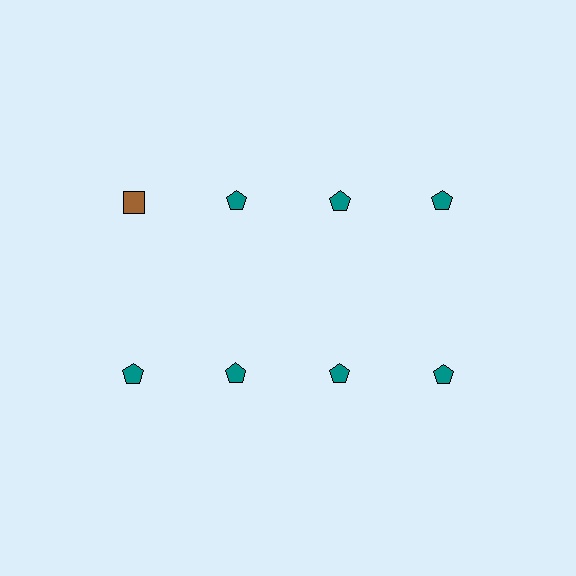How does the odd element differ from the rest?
It differs in both color (brown instead of teal) and shape (square instead of pentagon).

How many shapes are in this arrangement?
There are 8 shapes arranged in a grid pattern.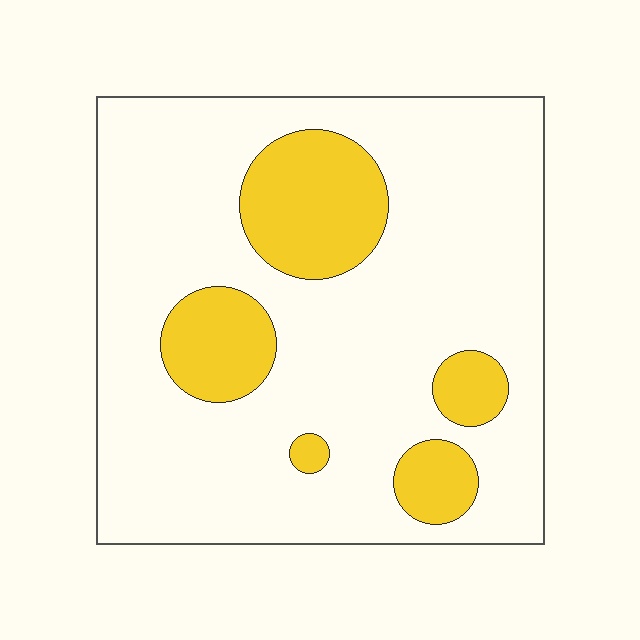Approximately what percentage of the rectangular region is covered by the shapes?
Approximately 20%.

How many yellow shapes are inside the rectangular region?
5.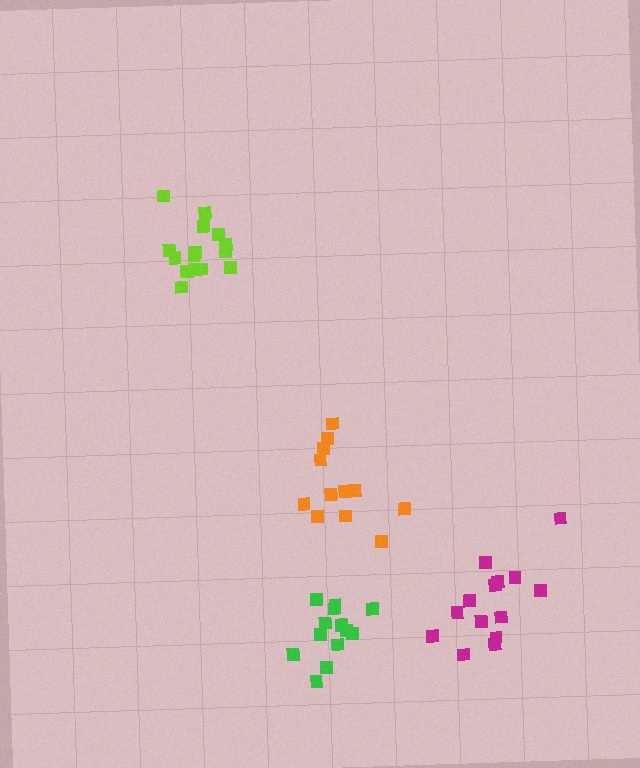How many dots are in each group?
Group 1: 14 dots, Group 2: 15 dots, Group 3: 12 dots, Group 4: 13 dots (54 total).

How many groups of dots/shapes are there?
There are 4 groups.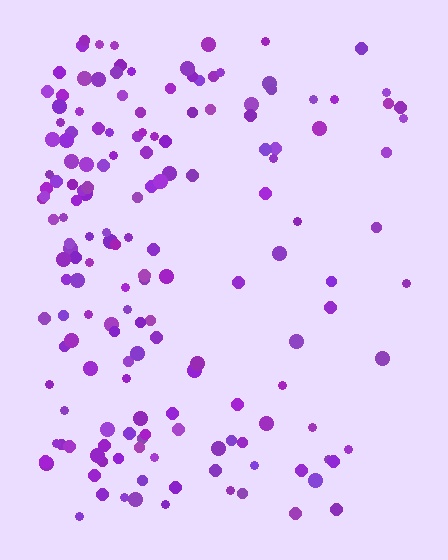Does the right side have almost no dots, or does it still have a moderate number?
Still a moderate number, just noticeably fewer than the left.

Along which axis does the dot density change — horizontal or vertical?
Horizontal.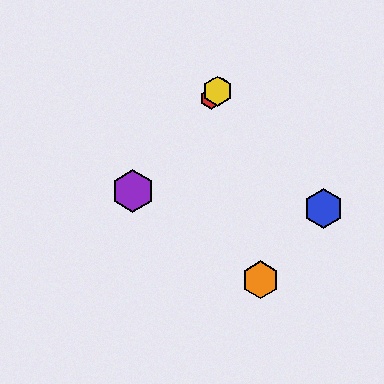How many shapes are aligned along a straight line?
4 shapes (the red hexagon, the green circle, the yellow hexagon, the purple hexagon) are aligned along a straight line.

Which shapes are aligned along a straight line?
The red hexagon, the green circle, the yellow hexagon, the purple hexagon are aligned along a straight line.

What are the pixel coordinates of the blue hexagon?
The blue hexagon is at (324, 209).